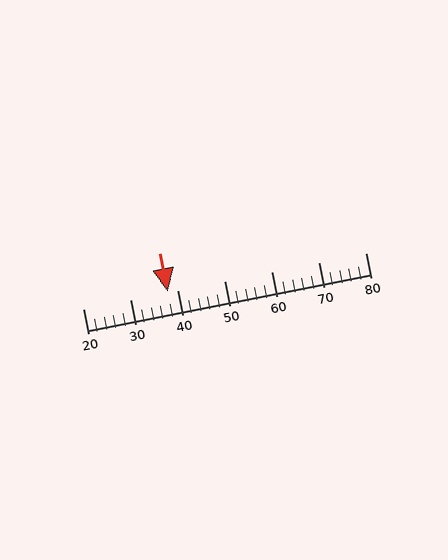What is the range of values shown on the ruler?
The ruler shows values from 20 to 80.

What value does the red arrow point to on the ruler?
The red arrow points to approximately 38.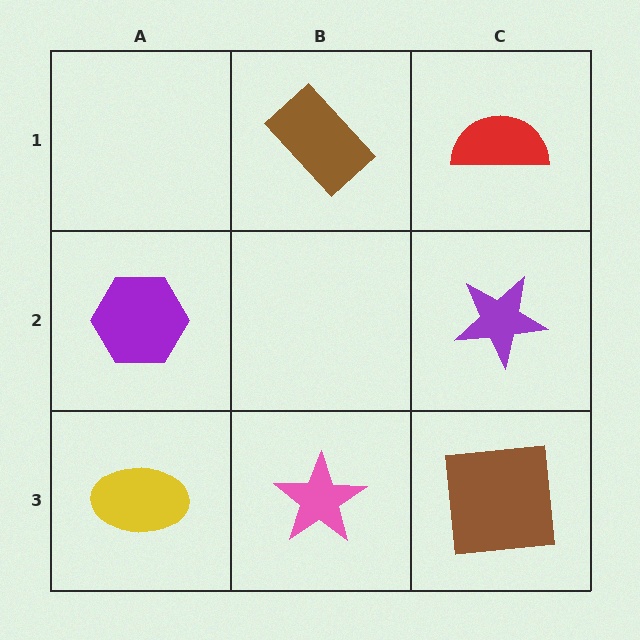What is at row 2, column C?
A purple star.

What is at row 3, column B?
A pink star.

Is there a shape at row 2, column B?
No, that cell is empty.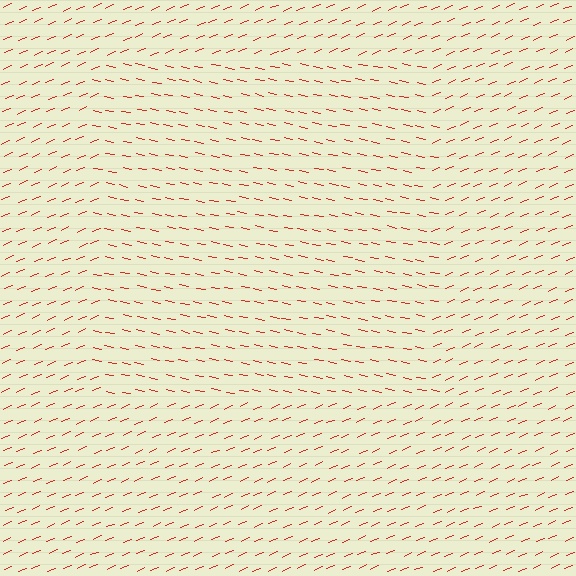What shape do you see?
I see a rectangle.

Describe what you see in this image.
The image is filled with small red line segments. A rectangle region in the image has lines oriented differently from the surrounding lines, creating a visible texture boundary.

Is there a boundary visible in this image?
Yes, there is a texture boundary formed by a change in line orientation.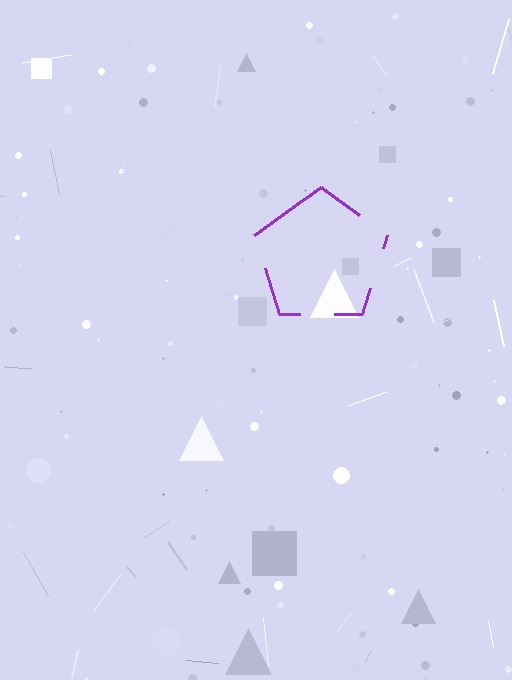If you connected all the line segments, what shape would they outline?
They would outline a pentagon.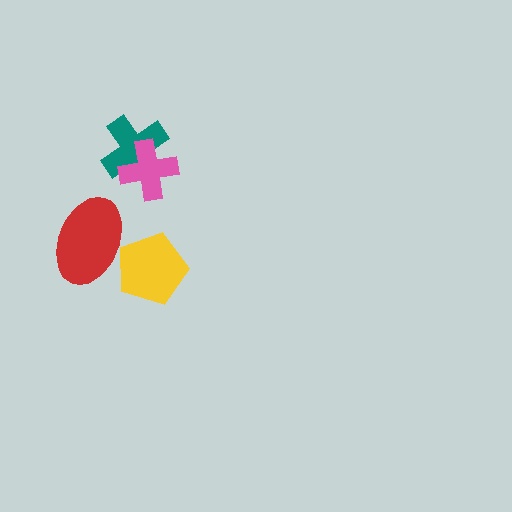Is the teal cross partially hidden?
Yes, it is partially covered by another shape.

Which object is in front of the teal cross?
The pink cross is in front of the teal cross.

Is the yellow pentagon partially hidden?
Yes, it is partially covered by another shape.